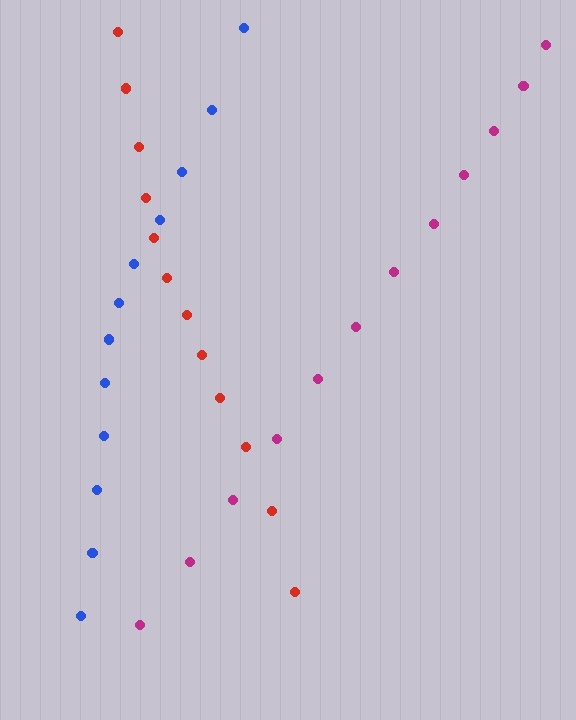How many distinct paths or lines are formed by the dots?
There are 3 distinct paths.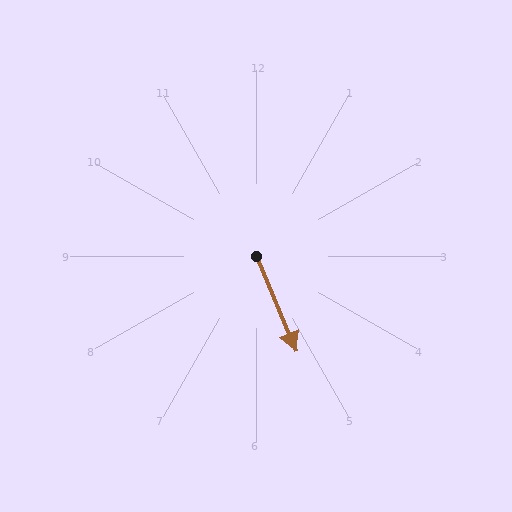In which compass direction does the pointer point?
Southeast.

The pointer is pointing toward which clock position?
Roughly 5 o'clock.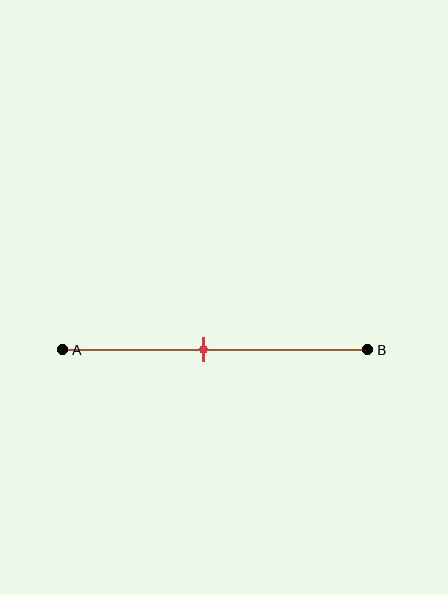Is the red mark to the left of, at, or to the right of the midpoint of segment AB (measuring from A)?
The red mark is to the left of the midpoint of segment AB.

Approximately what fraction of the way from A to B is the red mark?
The red mark is approximately 45% of the way from A to B.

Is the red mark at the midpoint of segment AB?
No, the mark is at about 45% from A, not at the 50% midpoint.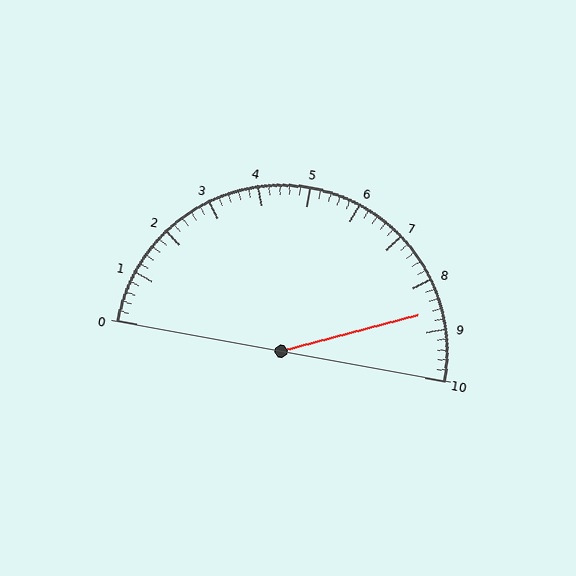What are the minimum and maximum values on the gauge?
The gauge ranges from 0 to 10.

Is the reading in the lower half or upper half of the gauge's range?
The reading is in the upper half of the range (0 to 10).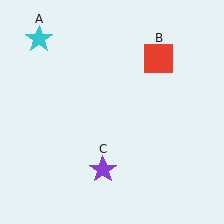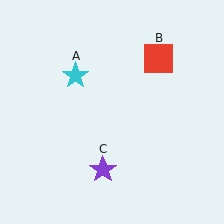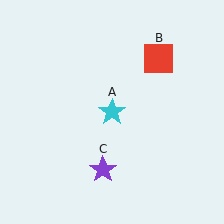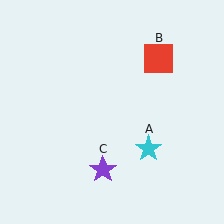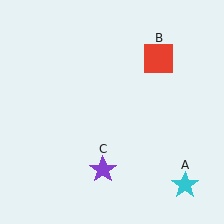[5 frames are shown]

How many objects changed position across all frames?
1 object changed position: cyan star (object A).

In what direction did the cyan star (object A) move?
The cyan star (object A) moved down and to the right.